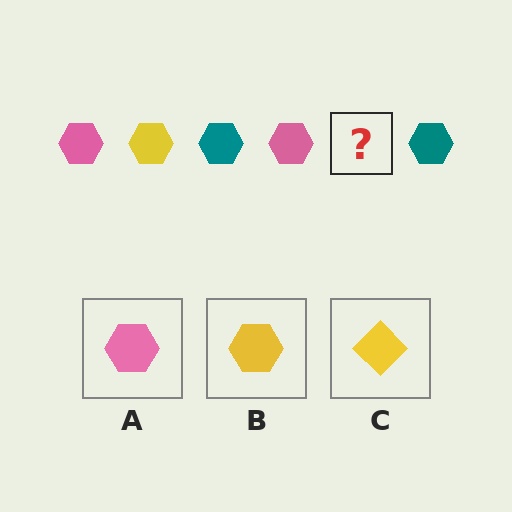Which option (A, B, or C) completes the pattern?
B.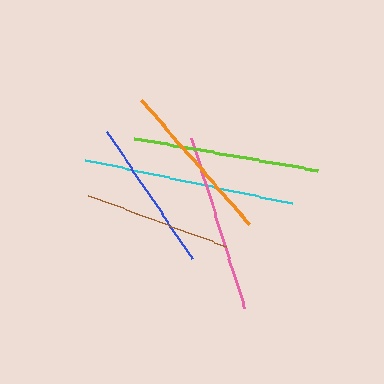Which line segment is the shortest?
The brown line is the shortest at approximately 147 pixels.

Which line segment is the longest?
The cyan line is the longest at approximately 212 pixels.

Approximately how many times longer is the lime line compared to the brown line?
The lime line is approximately 1.3 times the length of the brown line.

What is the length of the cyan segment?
The cyan segment is approximately 212 pixels long.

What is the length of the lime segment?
The lime segment is approximately 186 pixels long.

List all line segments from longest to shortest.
From longest to shortest: cyan, lime, pink, orange, blue, brown.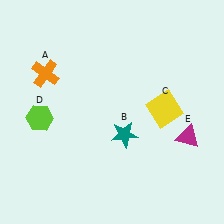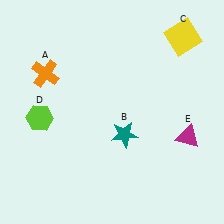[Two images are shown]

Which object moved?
The yellow square (C) moved up.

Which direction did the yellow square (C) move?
The yellow square (C) moved up.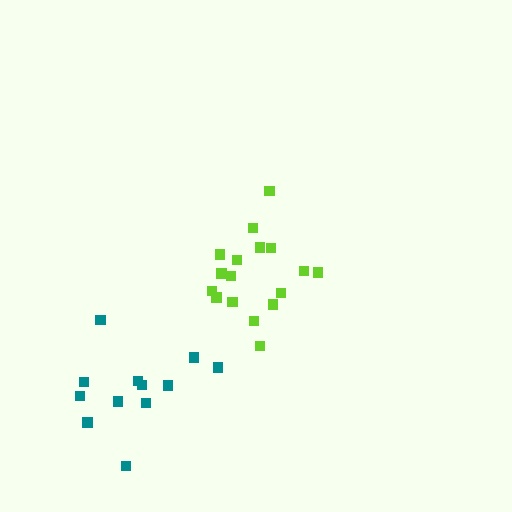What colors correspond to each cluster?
The clusters are colored: lime, teal.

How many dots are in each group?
Group 1: 17 dots, Group 2: 12 dots (29 total).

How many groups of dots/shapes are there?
There are 2 groups.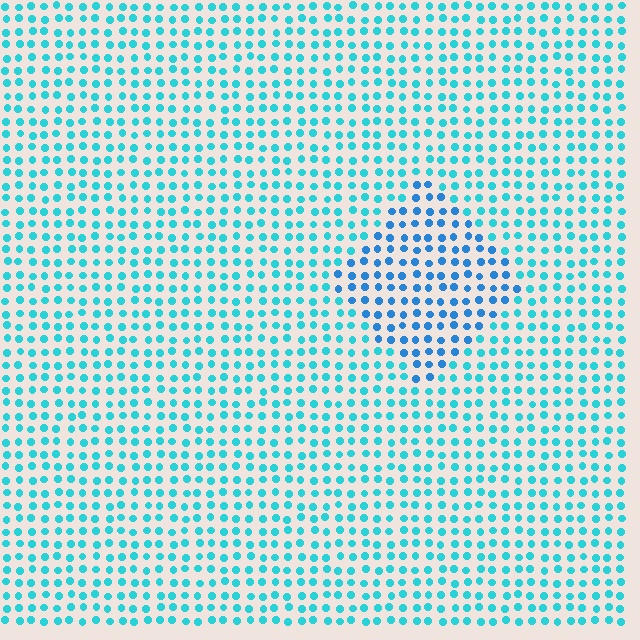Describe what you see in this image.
The image is filled with small cyan elements in a uniform arrangement. A diamond-shaped region is visible where the elements are tinted to a slightly different hue, forming a subtle color boundary.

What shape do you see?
I see a diamond.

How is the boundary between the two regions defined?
The boundary is defined purely by a slight shift in hue (about 27 degrees). Spacing, size, and orientation are identical on both sides.